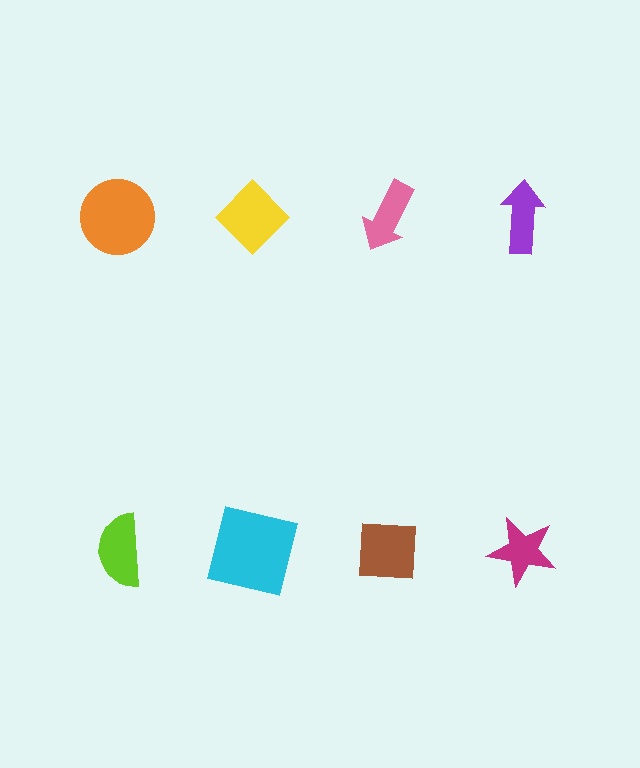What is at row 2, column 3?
A brown square.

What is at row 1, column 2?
A yellow diamond.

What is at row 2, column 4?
A magenta star.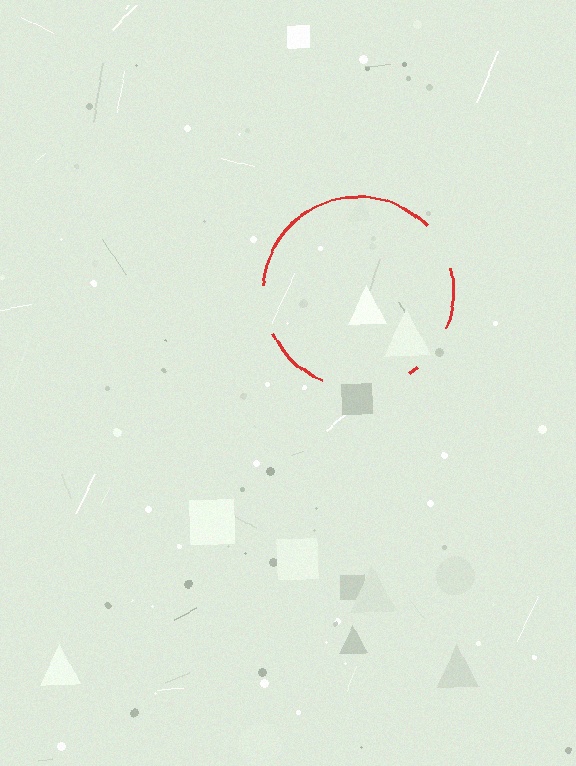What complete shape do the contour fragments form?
The contour fragments form a circle.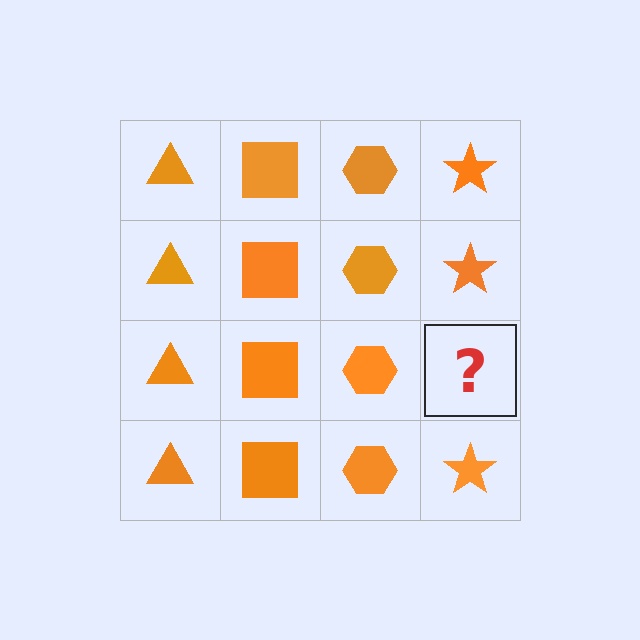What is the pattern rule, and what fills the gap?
The rule is that each column has a consistent shape. The gap should be filled with an orange star.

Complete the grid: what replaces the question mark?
The question mark should be replaced with an orange star.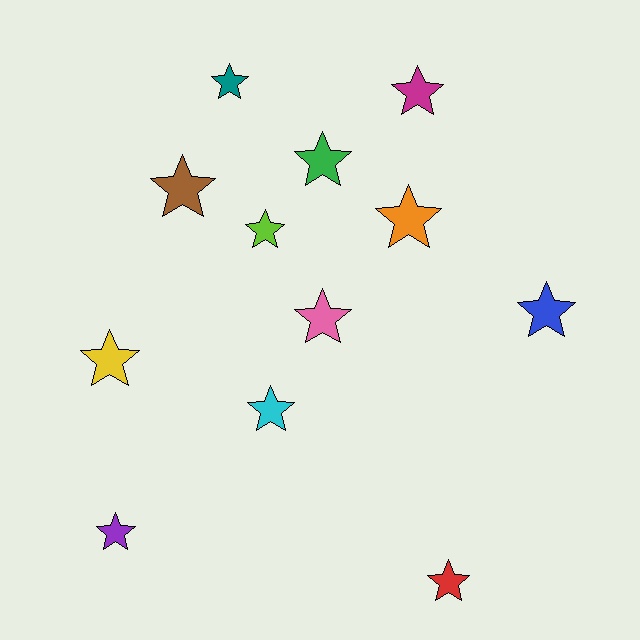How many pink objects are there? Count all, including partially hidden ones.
There is 1 pink object.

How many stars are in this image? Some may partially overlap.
There are 12 stars.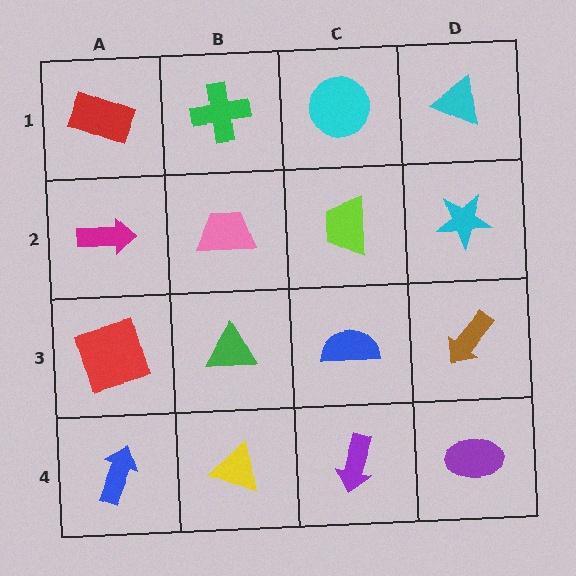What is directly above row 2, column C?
A cyan circle.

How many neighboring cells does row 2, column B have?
4.